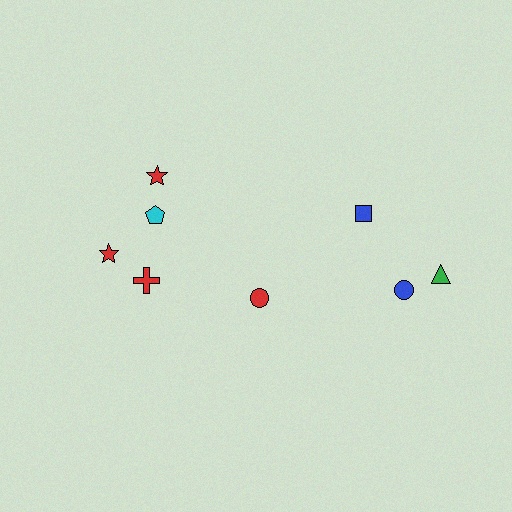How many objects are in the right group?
There are 3 objects.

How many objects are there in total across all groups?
There are 8 objects.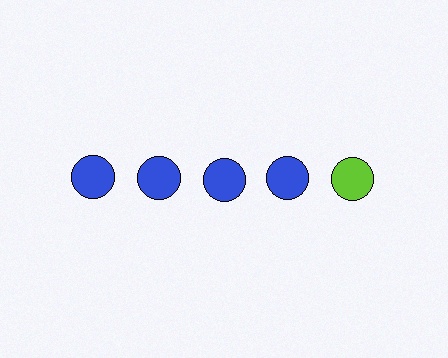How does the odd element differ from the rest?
It has a different color: lime instead of blue.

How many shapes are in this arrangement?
There are 5 shapes arranged in a grid pattern.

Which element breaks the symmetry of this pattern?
The lime circle in the top row, rightmost column breaks the symmetry. All other shapes are blue circles.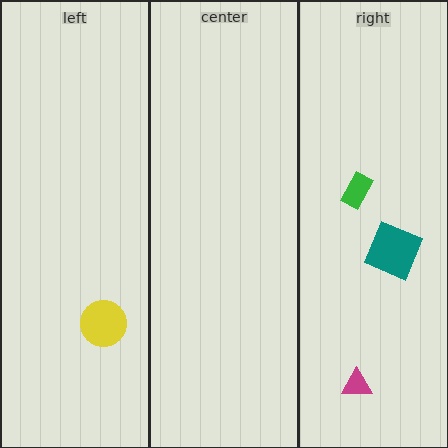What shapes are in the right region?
The green rectangle, the teal square, the magenta triangle.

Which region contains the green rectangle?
The right region.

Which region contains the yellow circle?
The left region.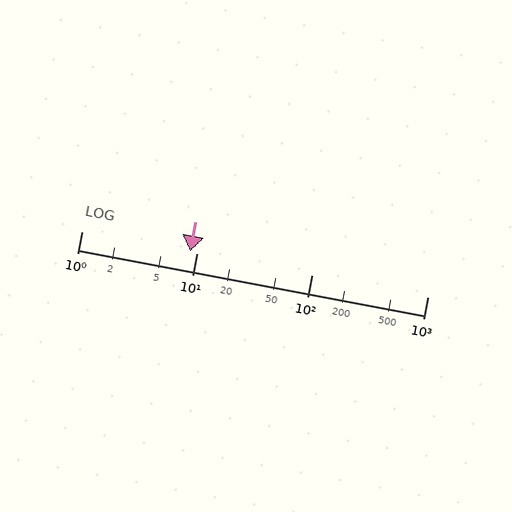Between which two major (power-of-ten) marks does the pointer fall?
The pointer is between 1 and 10.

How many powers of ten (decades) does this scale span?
The scale spans 3 decades, from 1 to 1000.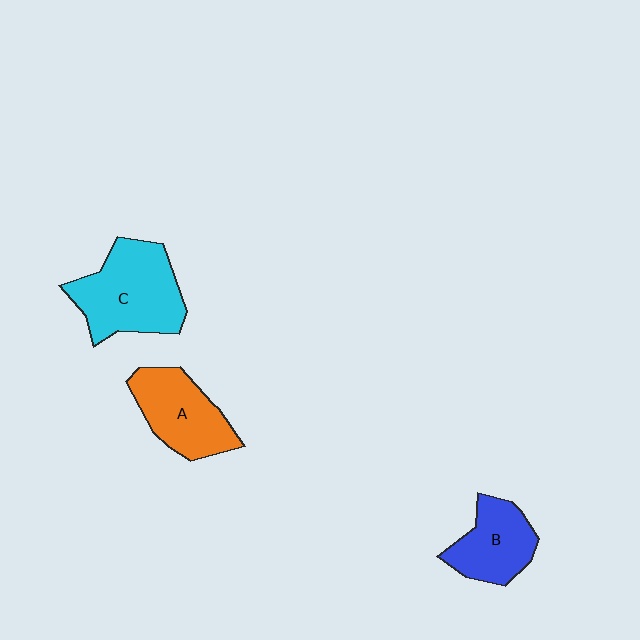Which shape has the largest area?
Shape C (cyan).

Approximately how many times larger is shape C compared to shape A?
Approximately 1.3 times.